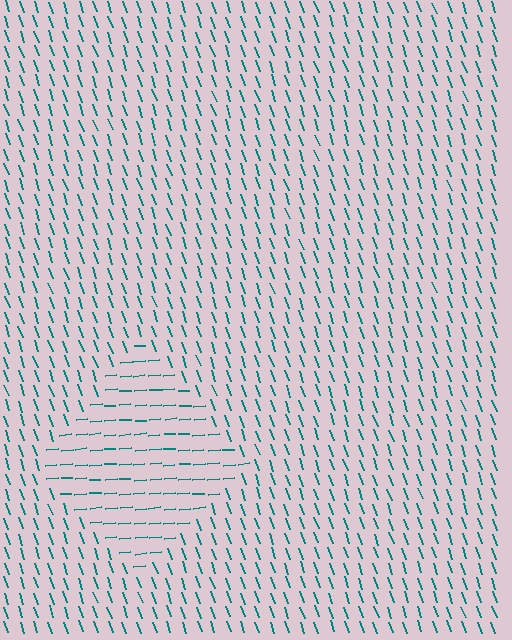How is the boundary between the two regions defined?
The boundary is defined purely by a change in line orientation (approximately 75 degrees difference). All lines are the same color and thickness.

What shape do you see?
I see a diamond.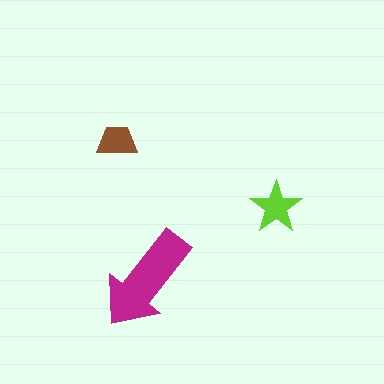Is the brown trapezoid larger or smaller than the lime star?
Smaller.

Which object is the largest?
The magenta arrow.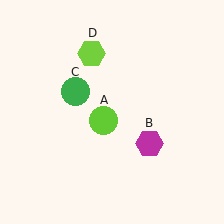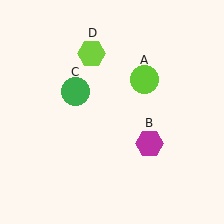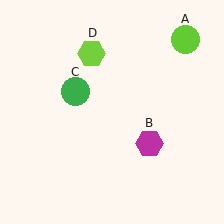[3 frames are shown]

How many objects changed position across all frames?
1 object changed position: lime circle (object A).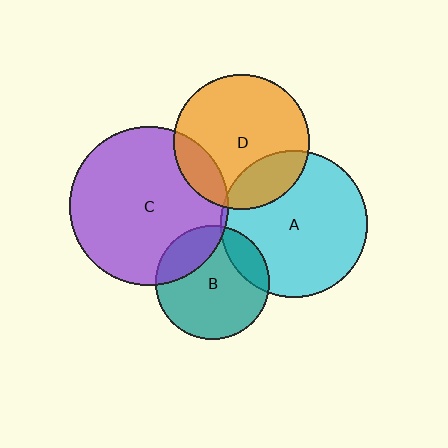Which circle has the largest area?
Circle C (purple).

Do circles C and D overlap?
Yes.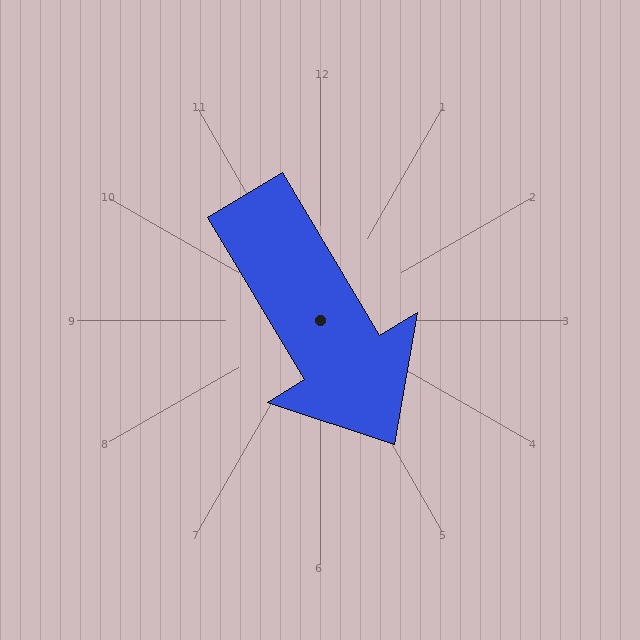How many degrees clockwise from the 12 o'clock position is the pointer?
Approximately 149 degrees.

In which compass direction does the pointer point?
Southeast.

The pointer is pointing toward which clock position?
Roughly 5 o'clock.